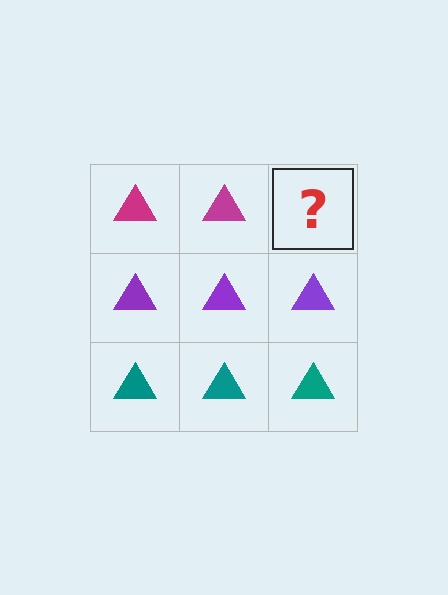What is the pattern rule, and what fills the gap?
The rule is that each row has a consistent color. The gap should be filled with a magenta triangle.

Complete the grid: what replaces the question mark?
The question mark should be replaced with a magenta triangle.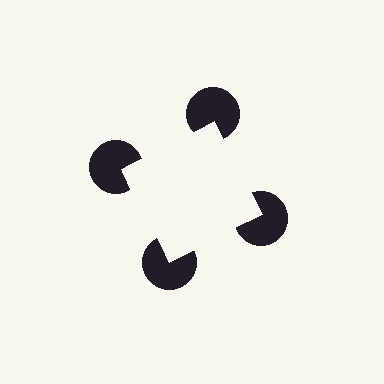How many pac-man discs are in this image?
There are 4 — one at each vertex of the illusory square.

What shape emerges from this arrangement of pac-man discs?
An illusory square — its edges are inferred from the aligned wedge cuts in the pac-man discs, not physically drawn.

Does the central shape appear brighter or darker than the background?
It typically appears slightly brighter than the background, even though no actual brightness change is drawn.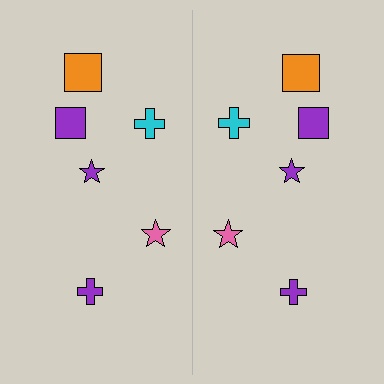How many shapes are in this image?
There are 12 shapes in this image.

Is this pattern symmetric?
Yes, this pattern has bilateral (reflection) symmetry.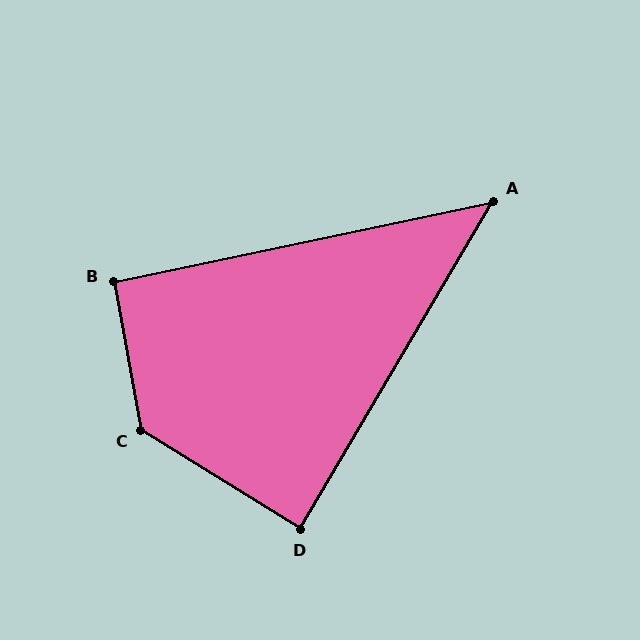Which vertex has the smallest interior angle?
A, at approximately 48 degrees.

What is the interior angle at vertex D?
Approximately 89 degrees (approximately right).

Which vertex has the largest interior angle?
C, at approximately 132 degrees.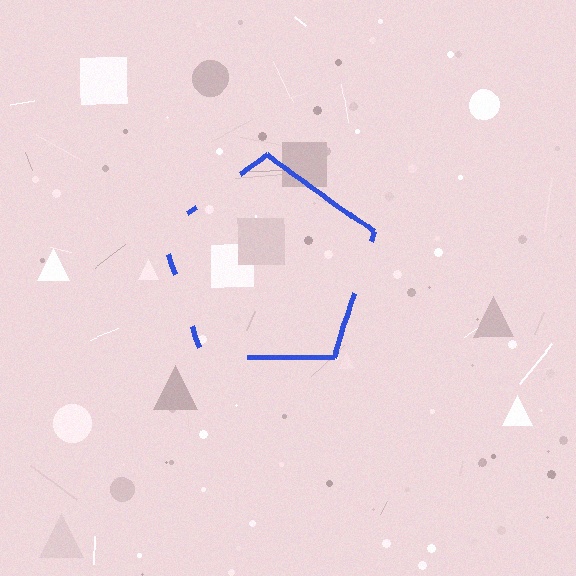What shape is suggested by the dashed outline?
The dashed outline suggests a pentagon.